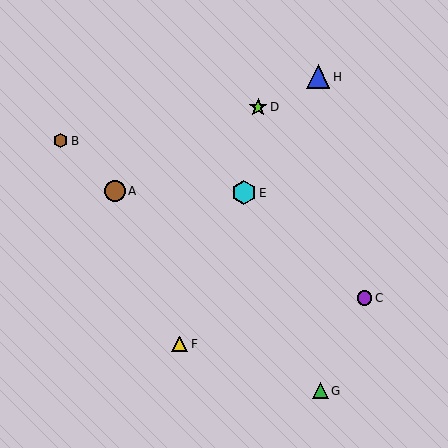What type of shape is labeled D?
Shape D is a lime star.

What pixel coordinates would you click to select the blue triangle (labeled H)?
Click at (318, 77) to select the blue triangle H.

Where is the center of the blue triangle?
The center of the blue triangle is at (318, 77).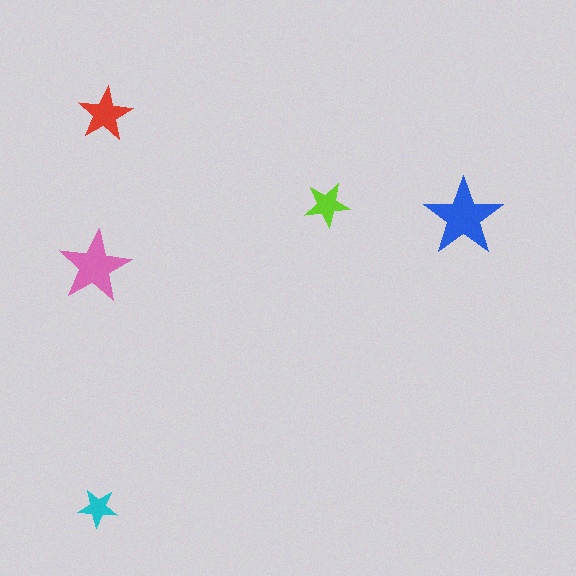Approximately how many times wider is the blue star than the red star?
About 1.5 times wider.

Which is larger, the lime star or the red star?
The red one.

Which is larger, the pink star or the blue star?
The blue one.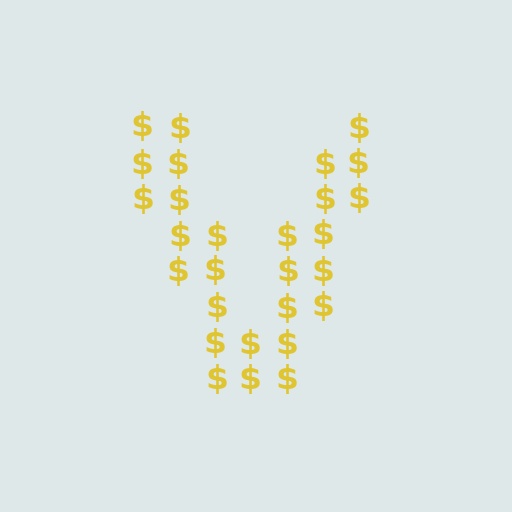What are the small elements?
The small elements are dollar signs.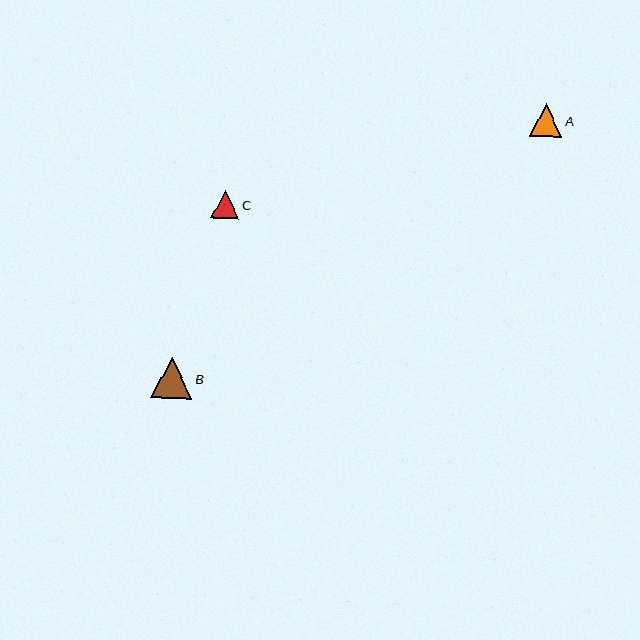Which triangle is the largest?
Triangle B is the largest with a size of approximately 41 pixels.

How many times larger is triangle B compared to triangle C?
Triangle B is approximately 1.5 times the size of triangle C.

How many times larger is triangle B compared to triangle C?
Triangle B is approximately 1.5 times the size of triangle C.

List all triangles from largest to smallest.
From largest to smallest: B, A, C.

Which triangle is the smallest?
Triangle C is the smallest with a size of approximately 27 pixels.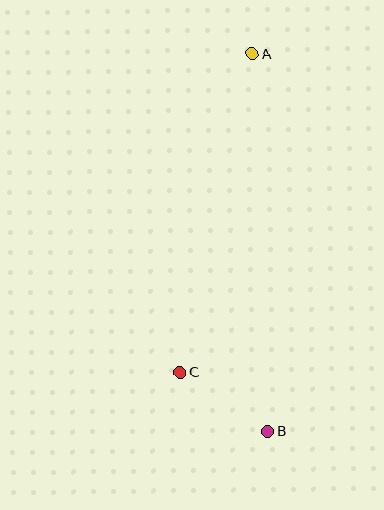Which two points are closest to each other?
Points B and C are closest to each other.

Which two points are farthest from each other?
Points A and B are farthest from each other.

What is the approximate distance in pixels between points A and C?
The distance between A and C is approximately 327 pixels.